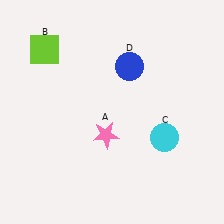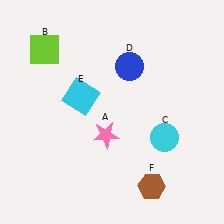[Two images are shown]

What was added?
A cyan square (E), a brown hexagon (F) were added in Image 2.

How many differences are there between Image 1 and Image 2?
There are 2 differences between the two images.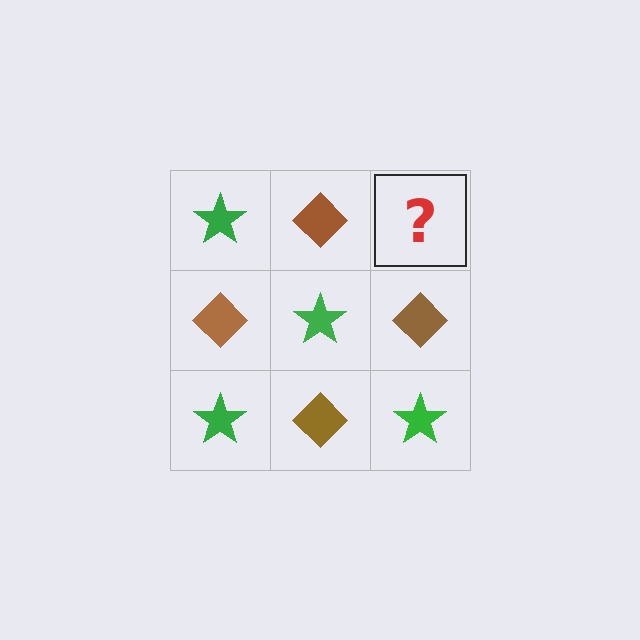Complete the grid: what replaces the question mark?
The question mark should be replaced with a green star.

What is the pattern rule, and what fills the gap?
The rule is that it alternates green star and brown diamond in a checkerboard pattern. The gap should be filled with a green star.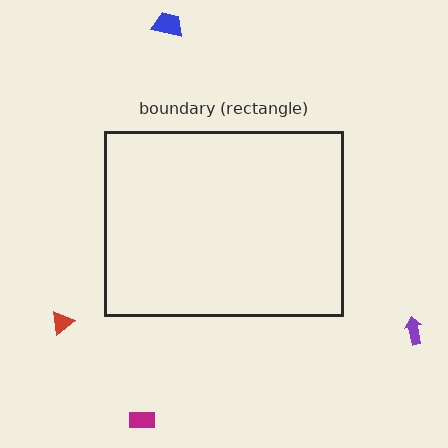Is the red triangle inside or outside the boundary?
Outside.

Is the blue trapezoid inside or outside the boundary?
Outside.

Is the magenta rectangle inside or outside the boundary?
Outside.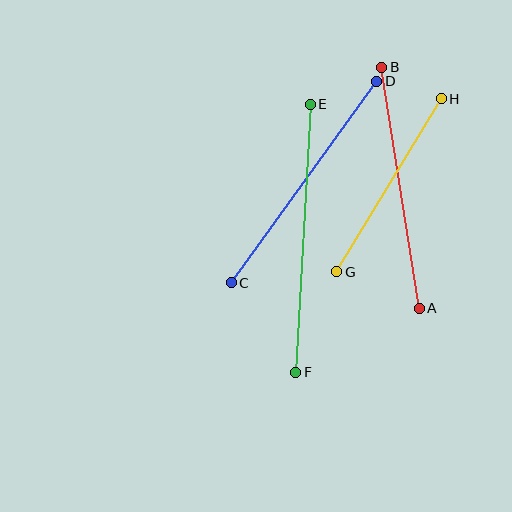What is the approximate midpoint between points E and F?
The midpoint is at approximately (303, 238) pixels.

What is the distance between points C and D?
The distance is approximately 249 pixels.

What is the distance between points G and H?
The distance is approximately 202 pixels.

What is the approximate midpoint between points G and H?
The midpoint is at approximately (389, 185) pixels.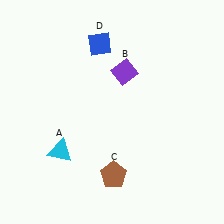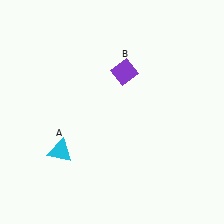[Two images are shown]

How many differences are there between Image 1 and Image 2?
There are 2 differences between the two images.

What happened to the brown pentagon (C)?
The brown pentagon (C) was removed in Image 2. It was in the bottom-right area of Image 1.